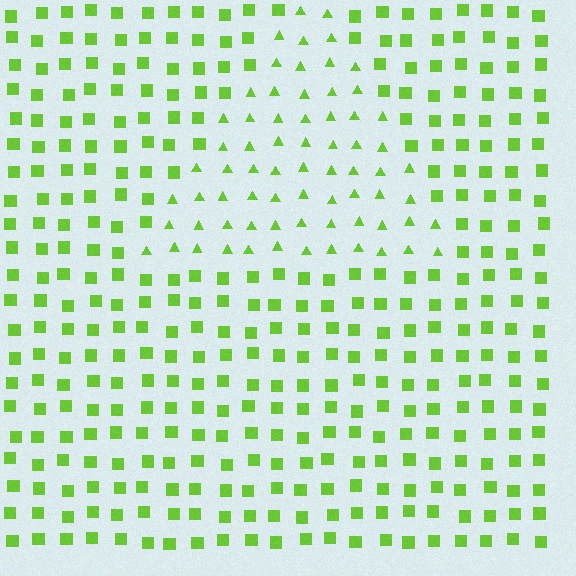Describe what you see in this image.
The image is filled with small lime elements arranged in a uniform grid. A triangle-shaped region contains triangles, while the surrounding area contains squares. The boundary is defined purely by the change in element shape.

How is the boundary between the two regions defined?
The boundary is defined by a change in element shape: triangles inside vs. squares outside. All elements share the same color and spacing.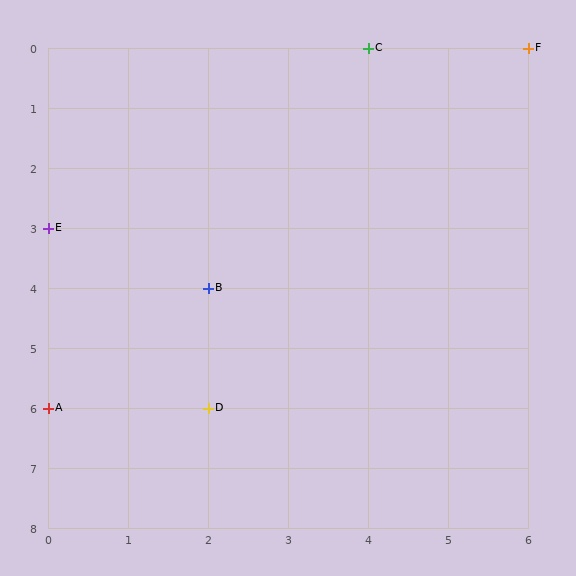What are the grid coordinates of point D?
Point D is at grid coordinates (2, 6).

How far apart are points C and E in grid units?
Points C and E are 4 columns and 3 rows apart (about 5.0 grid units diagonally).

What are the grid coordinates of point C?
Point C is at grid coordinates (4, 0).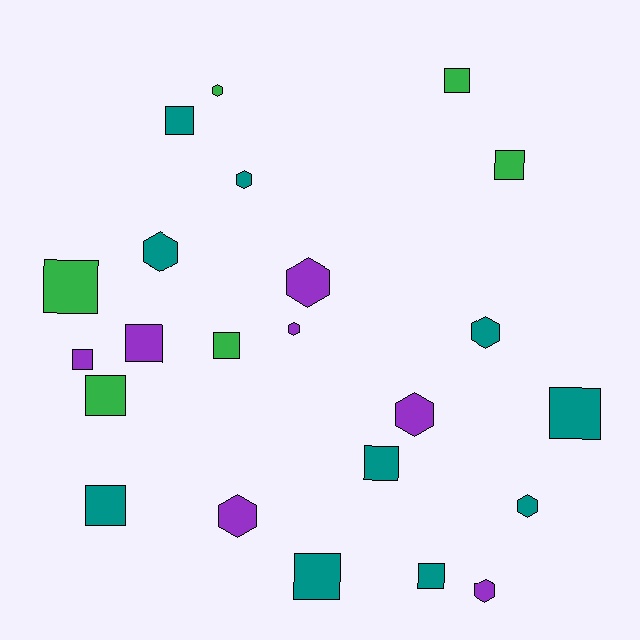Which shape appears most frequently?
Square, with 13 objects.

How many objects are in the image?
There are 23 objects.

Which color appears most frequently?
Teal, with 10 objects.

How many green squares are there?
There are 5 green squares.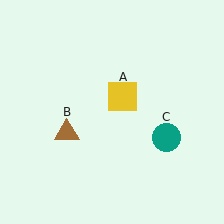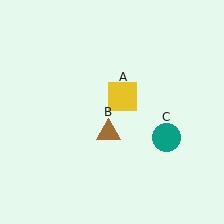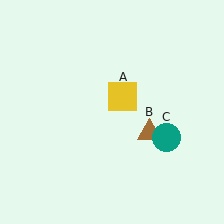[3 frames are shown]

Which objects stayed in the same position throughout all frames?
Yellow square (object A) and teal circle (object C) remained stationary.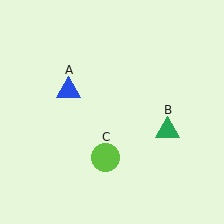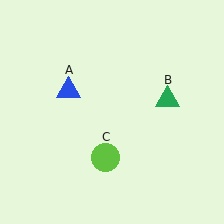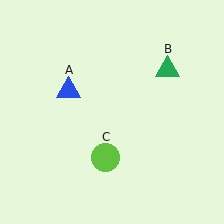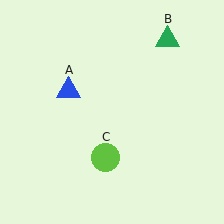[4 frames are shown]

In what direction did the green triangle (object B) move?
The green triangle (object B) moved up.